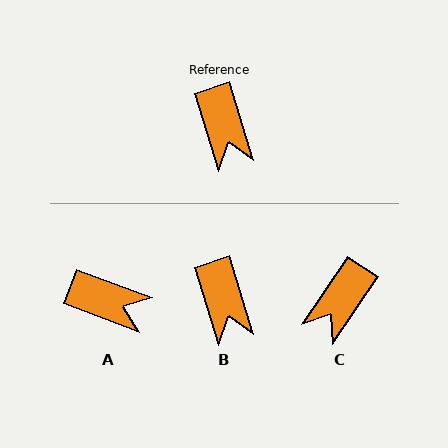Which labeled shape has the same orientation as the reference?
B.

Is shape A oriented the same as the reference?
No, it is off by about 52 degrees.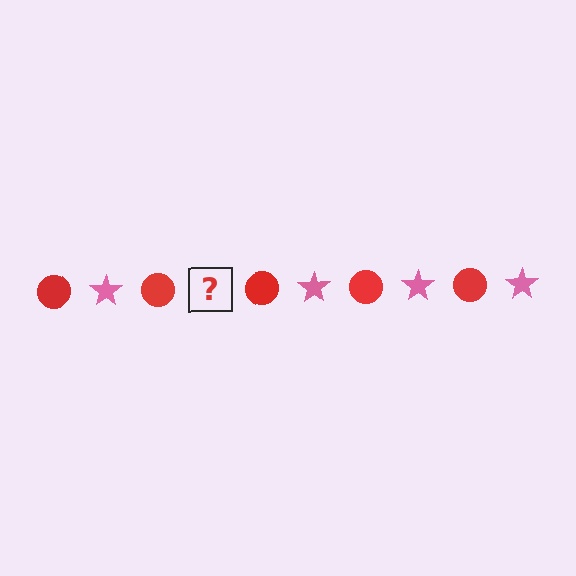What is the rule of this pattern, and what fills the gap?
The rule is that the pattern alternates between red circle and pink star. The gap should be filled with a pink star.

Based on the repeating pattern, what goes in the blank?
The blank should be a pink star.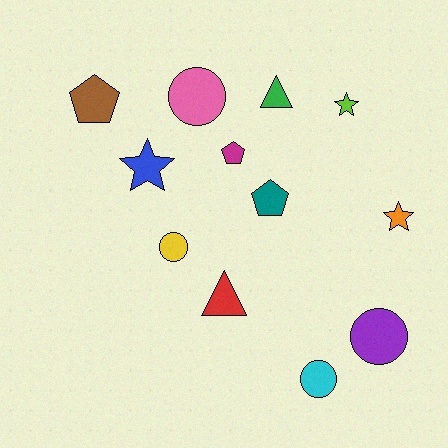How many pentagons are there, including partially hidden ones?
There are 3 pentagons.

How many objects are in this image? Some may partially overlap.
There are 12 objects.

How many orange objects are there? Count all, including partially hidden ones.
There is 1 orange object.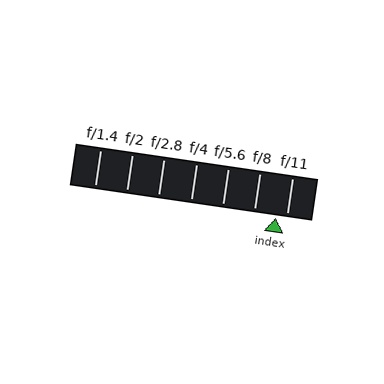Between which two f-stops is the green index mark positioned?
The index mark is between f/8 and f/11.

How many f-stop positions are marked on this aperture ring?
There are 7 f-stop positions marked.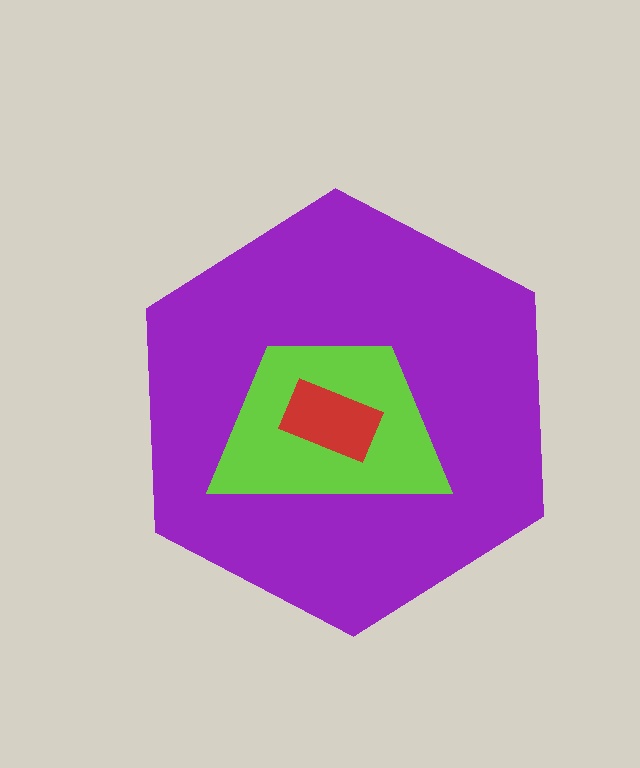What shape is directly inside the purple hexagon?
The lime trapezoid.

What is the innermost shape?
The red rectangle.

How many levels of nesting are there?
3.